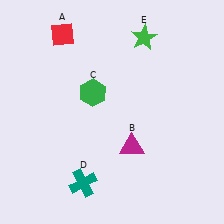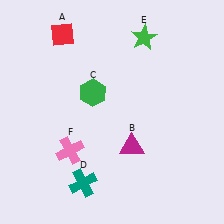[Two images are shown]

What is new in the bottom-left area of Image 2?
A pink cross (F) was added in the bottom-left area of Image 2.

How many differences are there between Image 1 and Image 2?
There is 1 difference between the two images.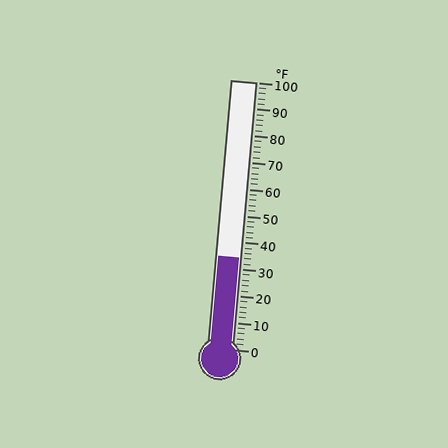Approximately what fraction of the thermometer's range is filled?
The thermometer is filled to approximately 35% of its range.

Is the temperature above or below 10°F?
The temperature is above 10°F.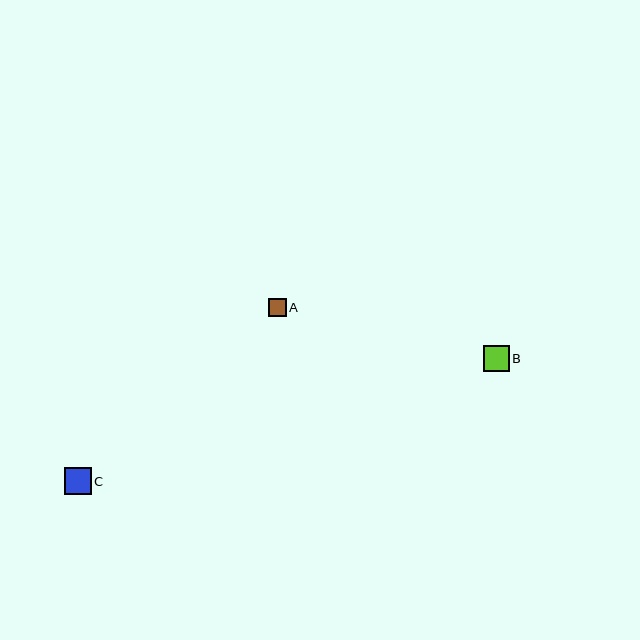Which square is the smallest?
Square A is the smallest with a size of approximately 18 pixels.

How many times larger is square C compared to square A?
Square C is approximately 1.5 times the size of square A.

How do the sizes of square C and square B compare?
Square C and square B are approximately the same size.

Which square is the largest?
Square C is the largest with a size of approximately 27 pixels.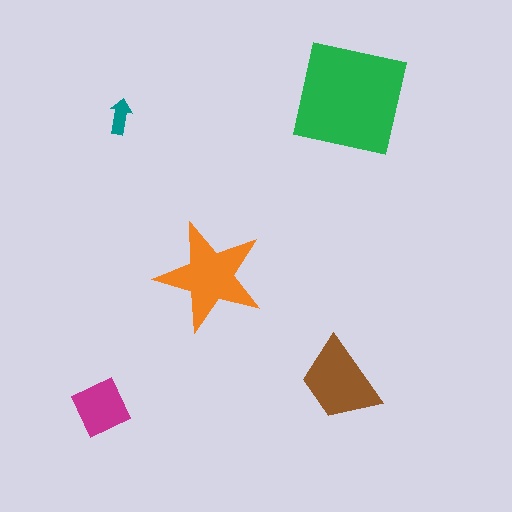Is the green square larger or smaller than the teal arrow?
Larger.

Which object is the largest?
The green square.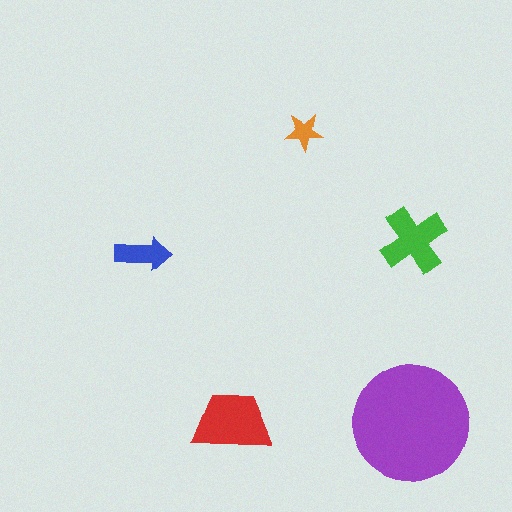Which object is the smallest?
The orange star.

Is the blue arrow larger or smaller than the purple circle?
Smaller.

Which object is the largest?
The purple circle.